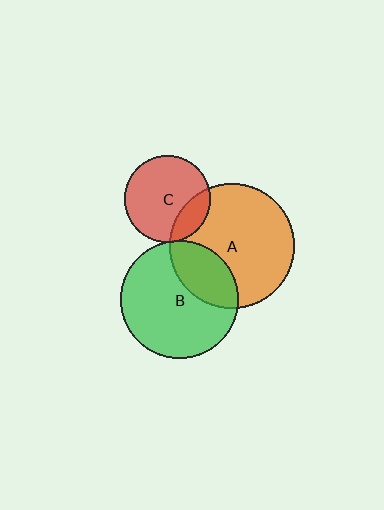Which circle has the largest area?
Circle A (orange).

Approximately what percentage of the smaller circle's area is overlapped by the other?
Approximately 5%.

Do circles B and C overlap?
Yes.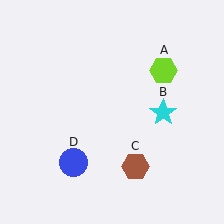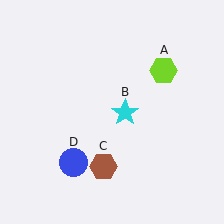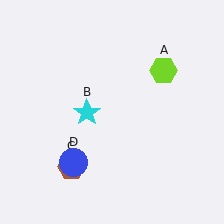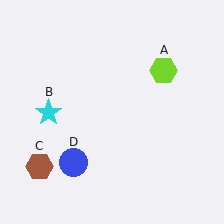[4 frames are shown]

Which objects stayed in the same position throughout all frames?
Lime hexagon (object A) and blue circle (object D) remained stationary.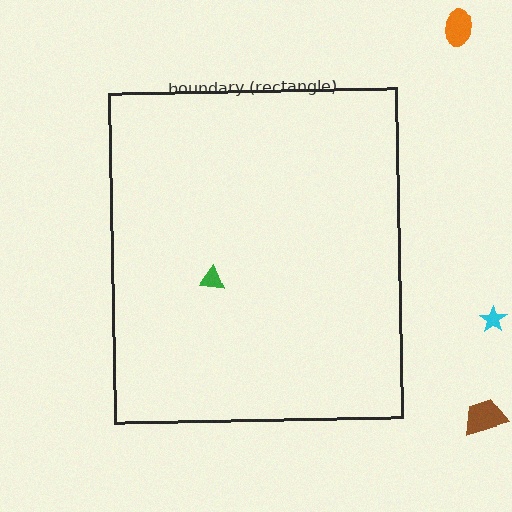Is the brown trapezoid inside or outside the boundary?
Outside.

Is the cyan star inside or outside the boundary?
Outside.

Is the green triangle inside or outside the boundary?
Inside.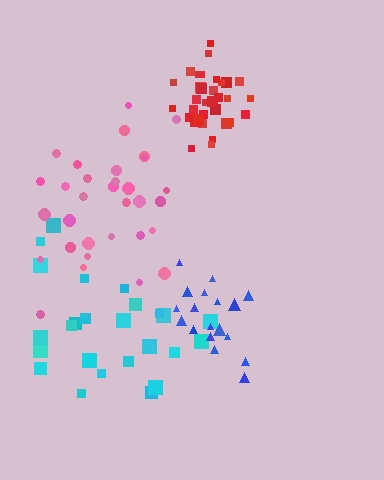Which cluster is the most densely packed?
Red.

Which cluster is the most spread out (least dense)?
Cyan.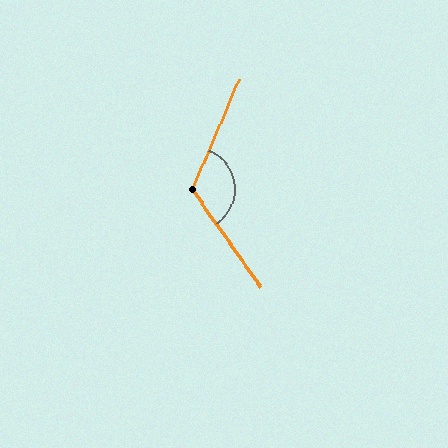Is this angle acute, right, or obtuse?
It is obtuse.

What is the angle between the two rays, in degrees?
Approximately 122 degrees.